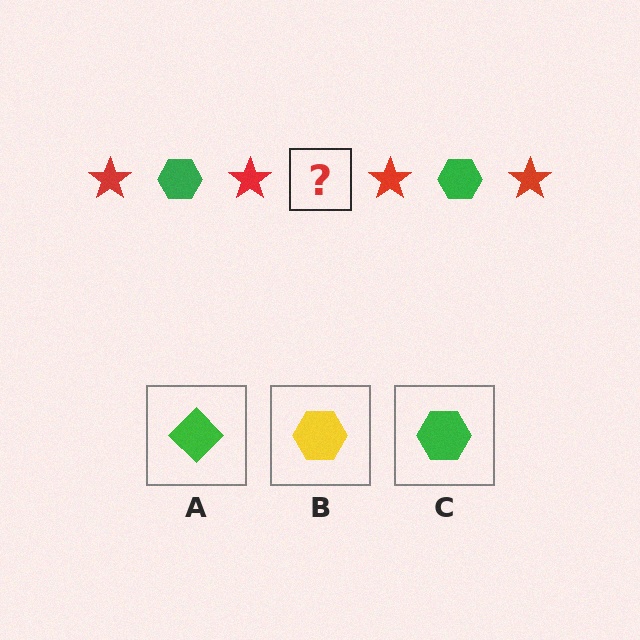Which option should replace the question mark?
Option C.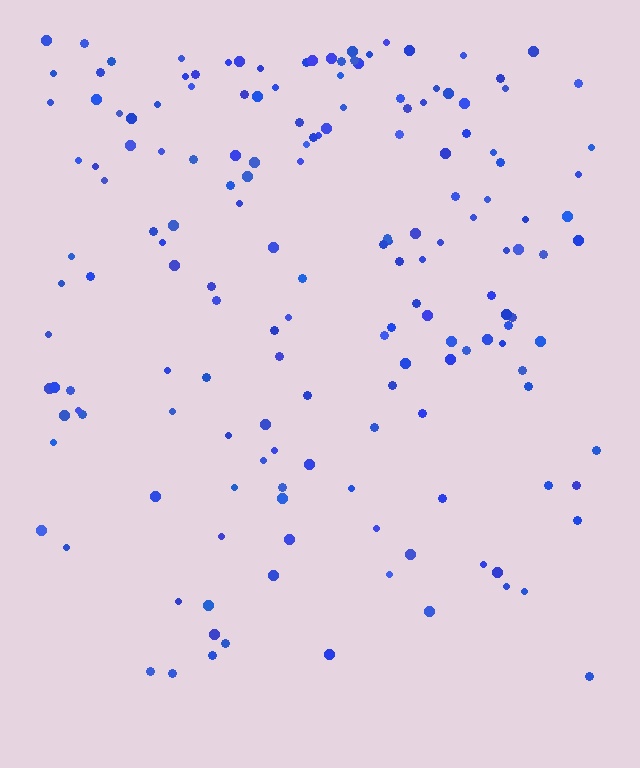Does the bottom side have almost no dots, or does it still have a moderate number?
Still a moderate number, just noticeably fewer than the top.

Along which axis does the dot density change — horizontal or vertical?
Vertical.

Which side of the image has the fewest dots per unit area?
The bottom.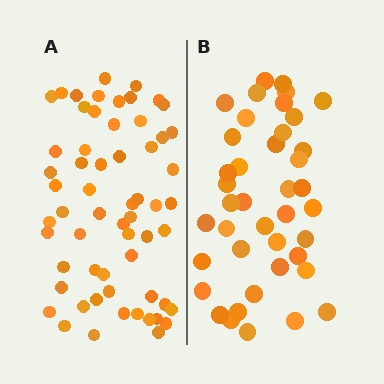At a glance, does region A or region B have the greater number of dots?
Region A (the left region) has more dots.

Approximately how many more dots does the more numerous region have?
Region A has approximately 20 more dots than region B.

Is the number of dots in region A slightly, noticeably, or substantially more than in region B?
Region A has substantially more. The ratio is roughly 1.5 to 1.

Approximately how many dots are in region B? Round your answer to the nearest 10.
About 40 dots. (The exact count is 41, which rounds to 40.)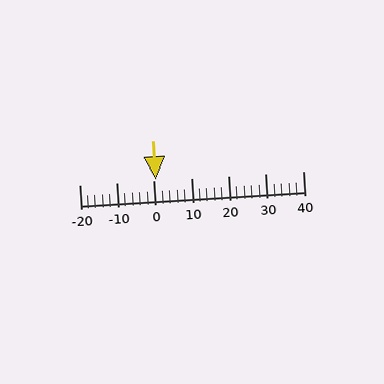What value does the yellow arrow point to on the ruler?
The yellow arrow points to approximately 1.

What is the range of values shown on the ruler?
The ruler shows values from -20 to 40.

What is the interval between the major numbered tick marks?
The major tick marks are spaced 10 units apart.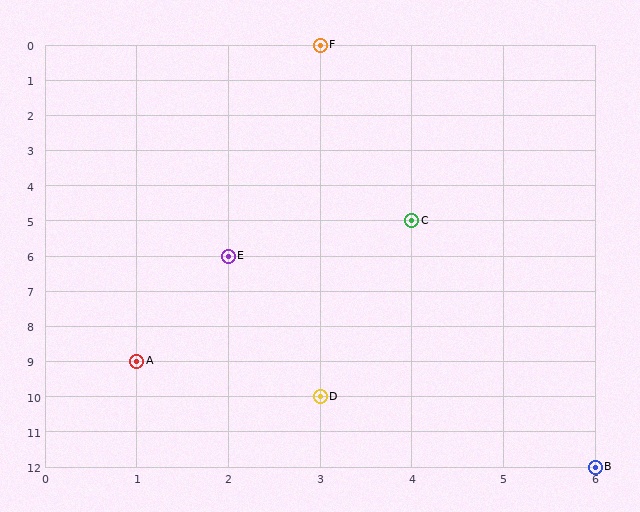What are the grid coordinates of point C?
Point C is at grid coordinates (4, 5).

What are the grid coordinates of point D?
Point D is at grid coordinates (3, 10).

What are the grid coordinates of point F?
Point F is at grid coordinates (3, 0).